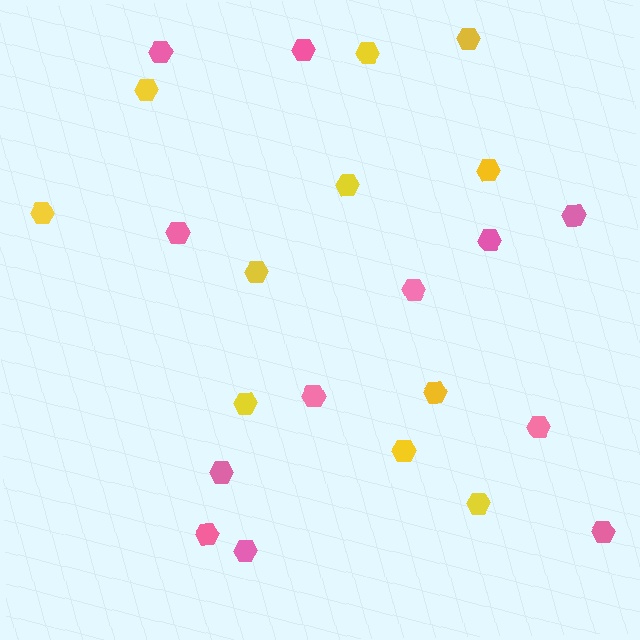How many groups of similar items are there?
There are 2 groups: one group of yellow hexagons (11) and one group of pink hexagons (12).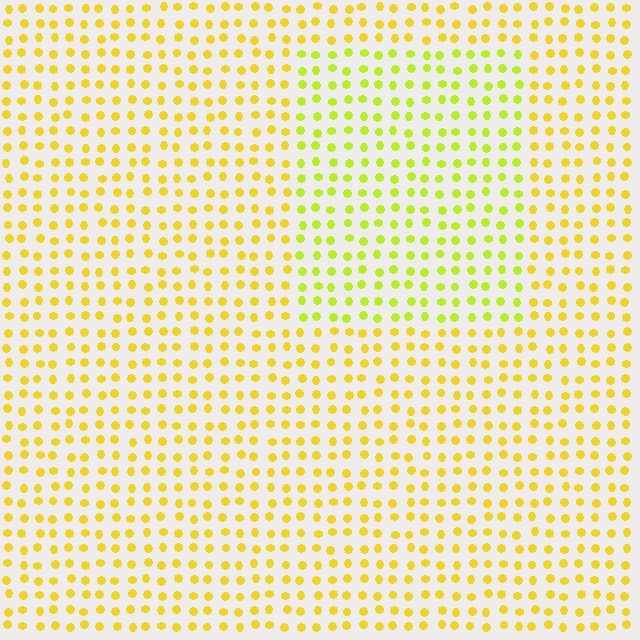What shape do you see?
I see a rectangle.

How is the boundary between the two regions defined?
The boundary is defined purely by a slight shift in hue (about 26 degrees). Spacing, size, and orientation are identical on both sides.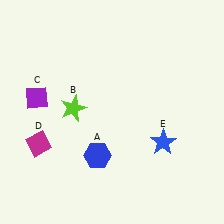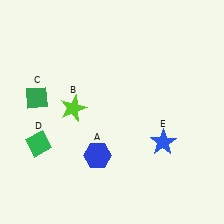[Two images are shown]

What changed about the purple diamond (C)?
In Image 1, C is purple. In Image 2, it changed to green.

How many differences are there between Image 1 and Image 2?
There are 2 differences between the two images.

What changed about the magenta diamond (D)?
In Image 1, D is magenta. In Image 2, it changed to green.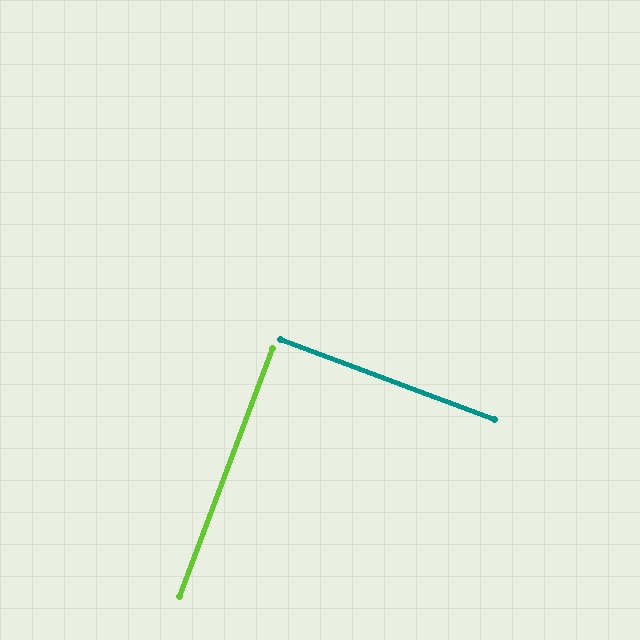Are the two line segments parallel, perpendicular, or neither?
Perpendicular — they meet at approximately 90°.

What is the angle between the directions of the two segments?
Approximately 90 degrees.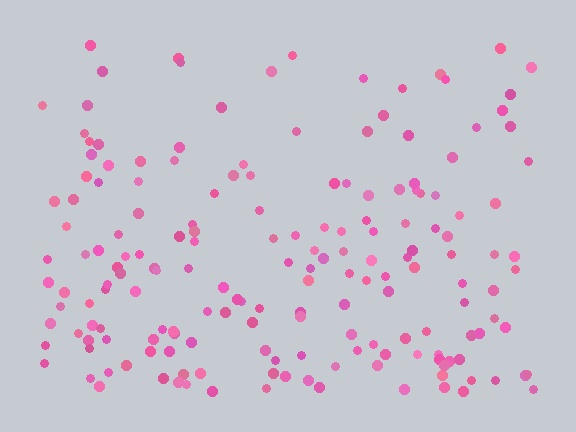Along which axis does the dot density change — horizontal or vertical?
Vertical.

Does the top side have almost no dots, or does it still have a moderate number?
Still a moderate number, just noticeably fewer than the bottom.